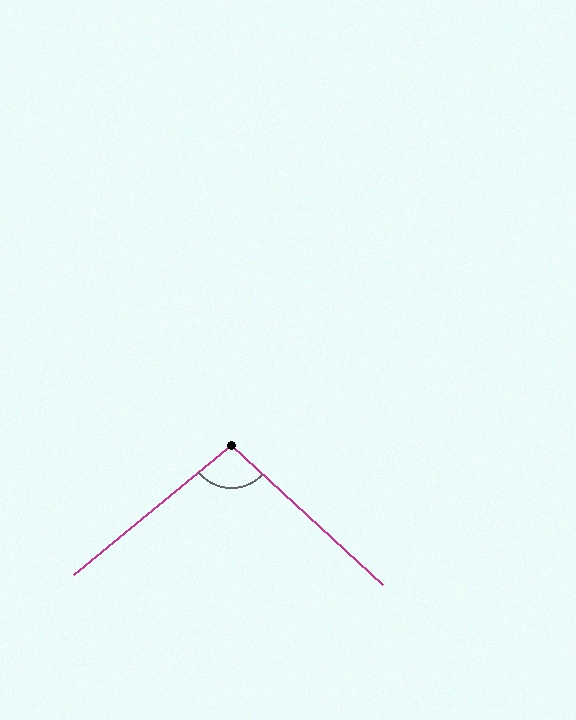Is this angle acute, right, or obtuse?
It is obtuse.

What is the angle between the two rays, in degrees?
Approximately 98 degrees.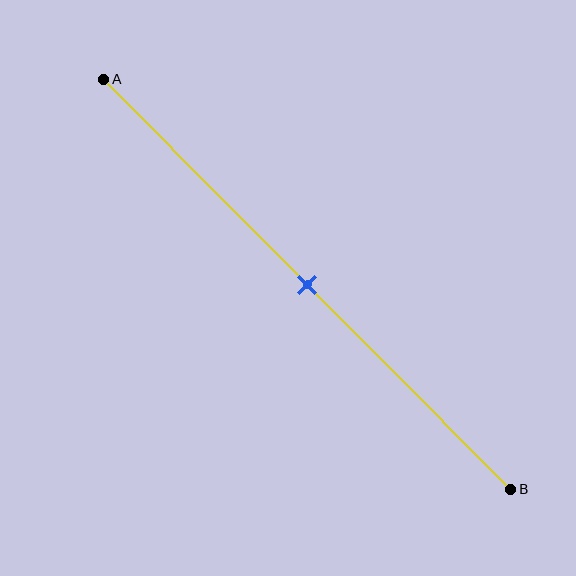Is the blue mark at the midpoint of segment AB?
Yes, the mark is approximately at the midpoint.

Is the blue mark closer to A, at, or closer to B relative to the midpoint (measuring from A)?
The blue mark is approximately at the midpoint of segment AB.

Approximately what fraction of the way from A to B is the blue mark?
The blue mark is approximately 50% of the way from A to B.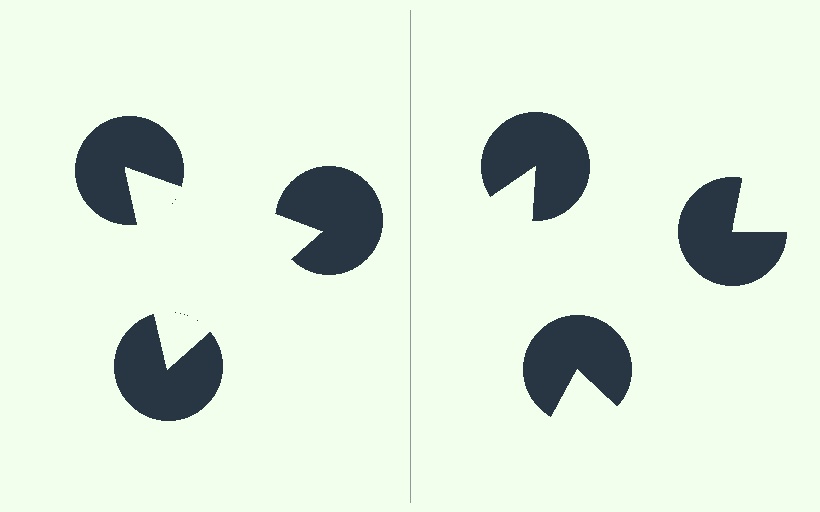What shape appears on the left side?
An illusory triangle.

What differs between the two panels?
The pac-man discs are positioned identically on both sides; only the wedge orientations differ. On the left they align to a triangle; on the right they are misaligned.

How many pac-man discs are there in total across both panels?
6 — 3 on each side.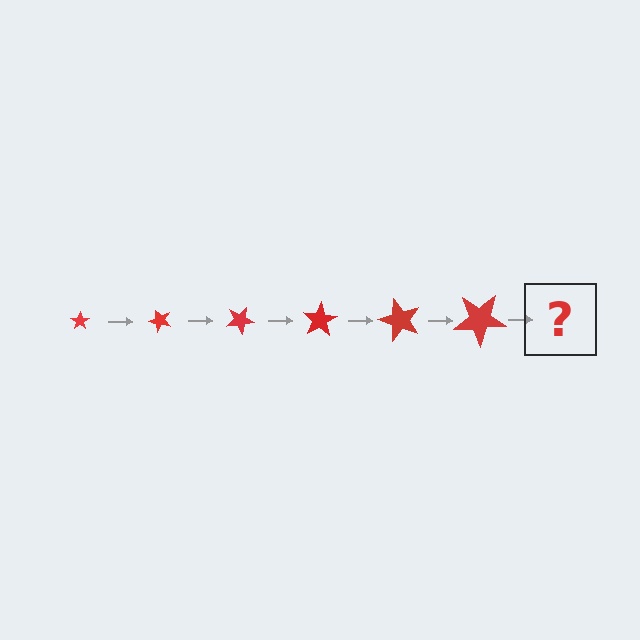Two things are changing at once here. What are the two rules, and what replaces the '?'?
The two rules are that the star grows larger each step and it rotates 50 degrees each step. The '?' should be a star, larger than the previous one and rotated 300 degrees from the start.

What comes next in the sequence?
The next element should be a star, larger than the previous one and rotated 300 degrees from the start.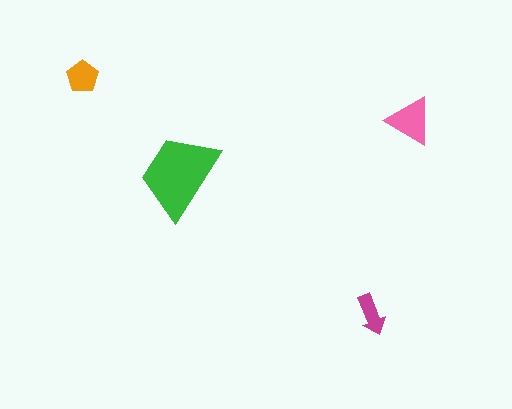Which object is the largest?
The green trapezoid.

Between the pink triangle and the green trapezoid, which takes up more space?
The green trapezoid.